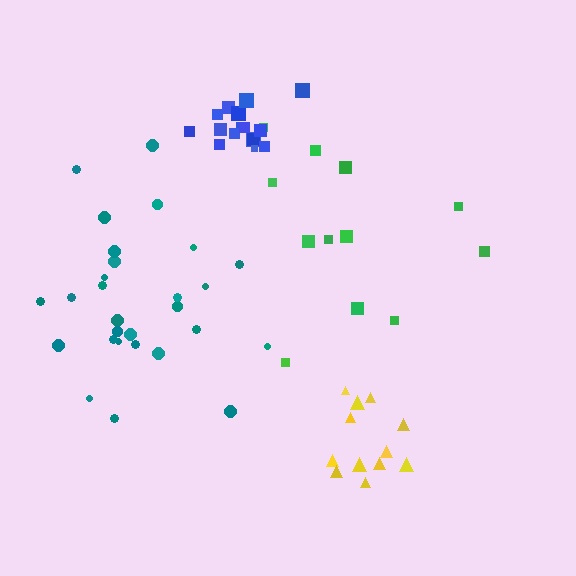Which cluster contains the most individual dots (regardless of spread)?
Teal (28).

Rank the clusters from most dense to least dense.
blue, yellow, teal, green.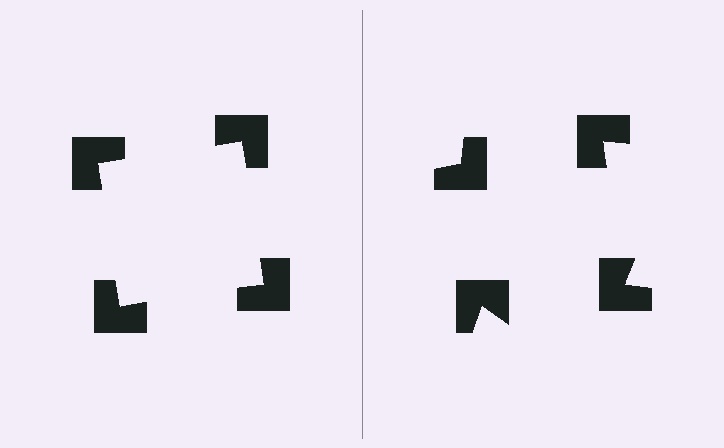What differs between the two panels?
The notched squares are positioned identically on both sides; only the wedge orientations differ. On the left they align to a square; on the right they are misaligned.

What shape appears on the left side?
An illusory square.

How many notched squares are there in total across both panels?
8 — 4 on each side.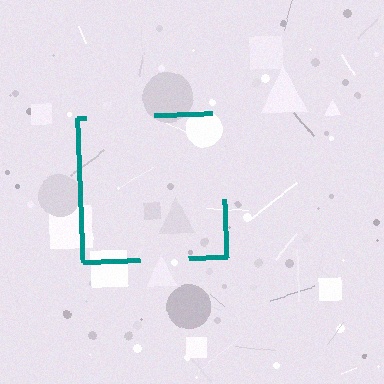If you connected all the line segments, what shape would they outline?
They would outline a square.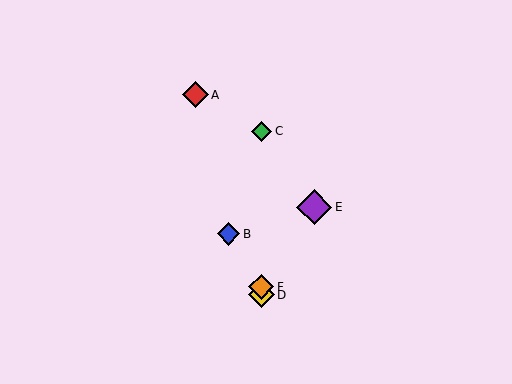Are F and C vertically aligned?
Yes, both are at x≈261.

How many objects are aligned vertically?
3 objects (C, D, F) are aligned vertically.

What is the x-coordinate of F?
Object F is at x≈261.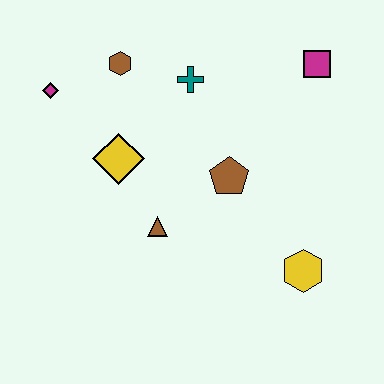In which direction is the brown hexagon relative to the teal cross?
The brown hexagon is to the left of the teal cross.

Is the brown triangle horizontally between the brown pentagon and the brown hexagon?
Yes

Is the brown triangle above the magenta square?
No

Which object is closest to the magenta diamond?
The brown hexagon is closest to the magenta diamond.